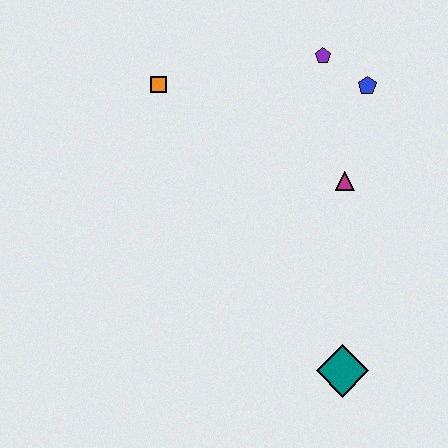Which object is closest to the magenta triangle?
The blue pentagon is closest to the magenta triangle.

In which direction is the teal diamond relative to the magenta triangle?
The teal diamond is below the magenta triangle.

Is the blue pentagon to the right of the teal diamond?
Yes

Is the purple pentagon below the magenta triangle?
No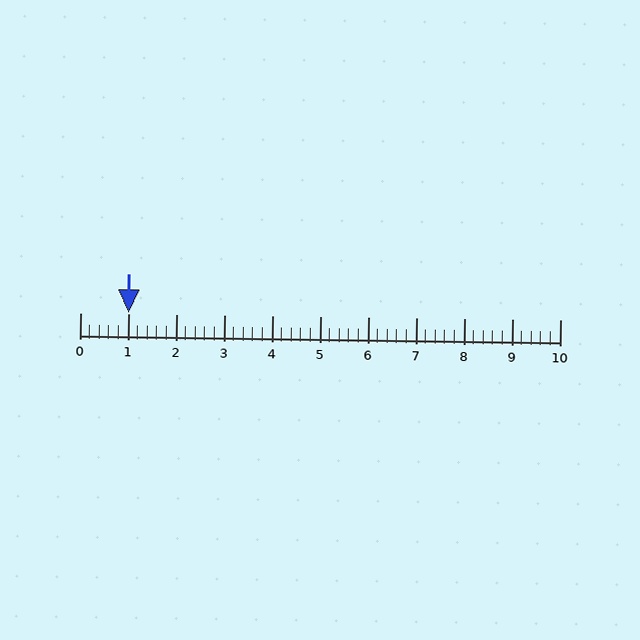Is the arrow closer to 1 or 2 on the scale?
The arrow is closer to 1.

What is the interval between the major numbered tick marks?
The major tick marks are spaced 1 units apart.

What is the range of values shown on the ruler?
The ruler shows values from 0 to 10.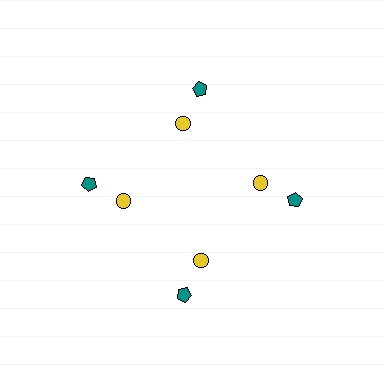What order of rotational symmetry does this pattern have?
This pattern has 4-fold rotational symmetry.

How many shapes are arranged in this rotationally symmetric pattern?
There are 8 shapes, arranged in 4 groups of 2.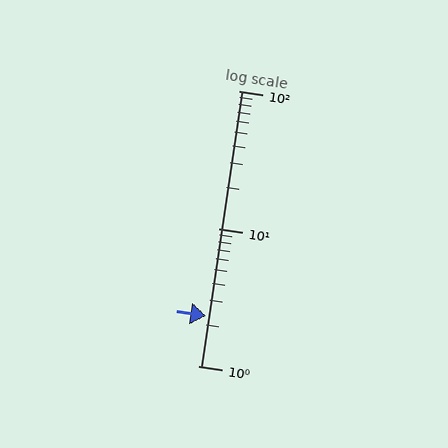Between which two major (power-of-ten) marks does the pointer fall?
The pointer is between 1 and 10.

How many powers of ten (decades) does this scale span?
The scale spans 2 decades, from 1 to 100.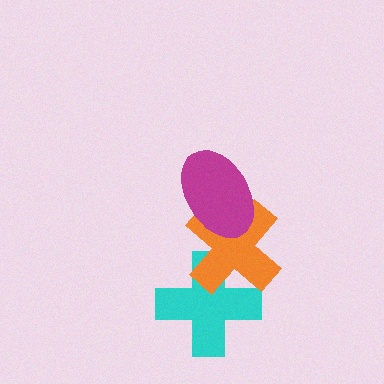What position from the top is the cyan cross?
The cyan cross is 3rd from the top.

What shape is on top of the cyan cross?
The orange cross is on top of the cyan cross.